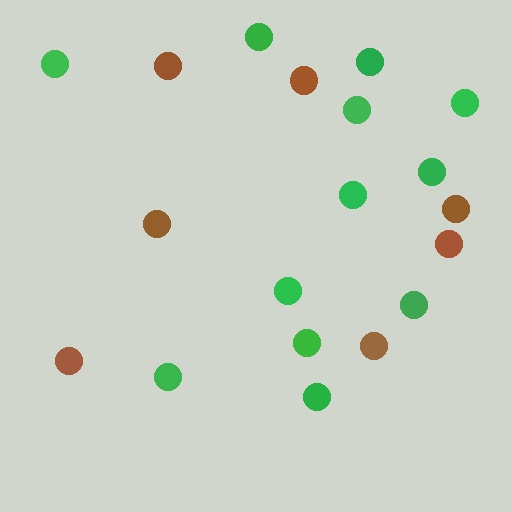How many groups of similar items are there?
There are 2 groups: one group of brown circles (7) and one group of green circles (12).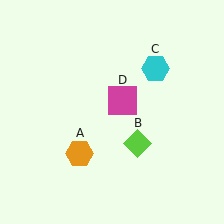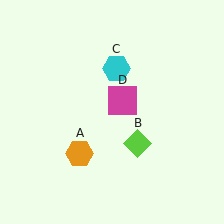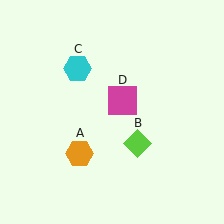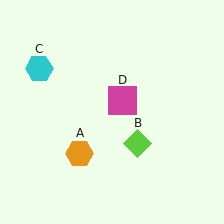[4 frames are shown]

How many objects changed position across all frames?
1 object changed position: cyan hexagon (object C).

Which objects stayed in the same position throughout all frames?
Orange hexagon (object A) and lime diamond (object B) and magenta square (object D) remained stationary.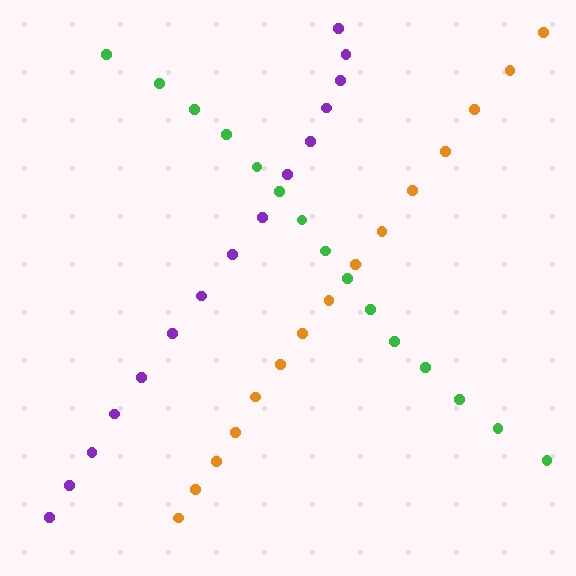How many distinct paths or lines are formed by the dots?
There are 3 distinct paths.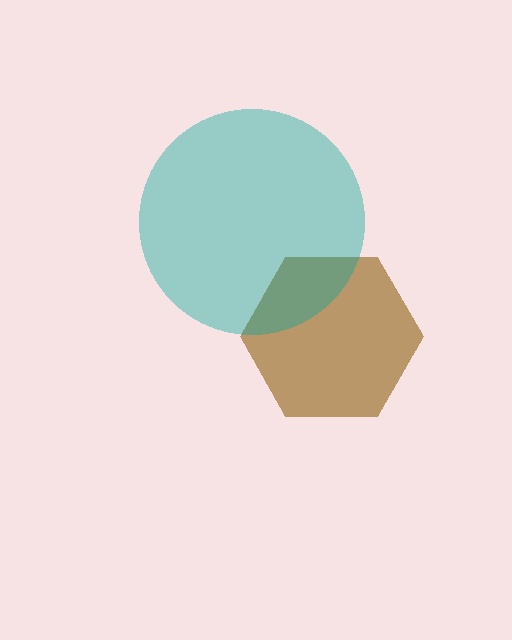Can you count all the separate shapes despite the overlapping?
Yes, there are 2 separate shapes.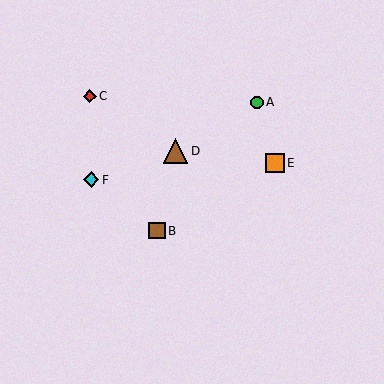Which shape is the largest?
The brown triangle (labeled D) is the largest.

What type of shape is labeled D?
Shape D is a brown triangle.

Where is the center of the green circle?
The center of the green circle is at (257, 102).